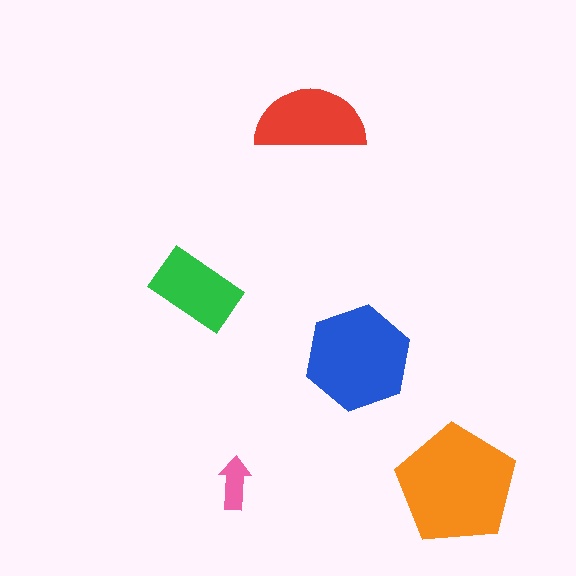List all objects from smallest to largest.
The pink arrow, the green rectangle, the red semicircle, the blue hexagon, the orange pentagon.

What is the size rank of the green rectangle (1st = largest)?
4th.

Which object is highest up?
The red semicircle is topmost.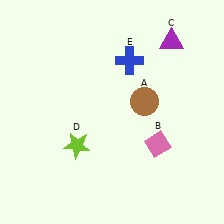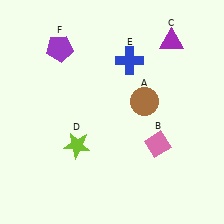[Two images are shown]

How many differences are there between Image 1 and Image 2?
There is 1 difference between the two images.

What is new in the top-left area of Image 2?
A purple pentagon (F) was added in the top-left area of Image 2.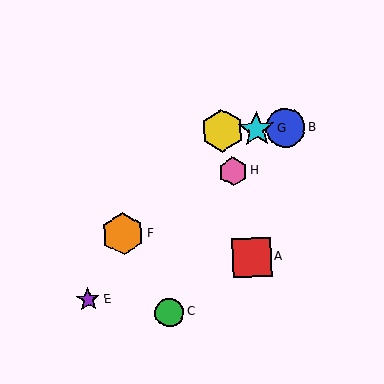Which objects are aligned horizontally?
Objects B, D, G are aligned horizontally.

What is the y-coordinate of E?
Object E is at y≈299.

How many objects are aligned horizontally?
3 objects (B, D, G) are aligned horizontally.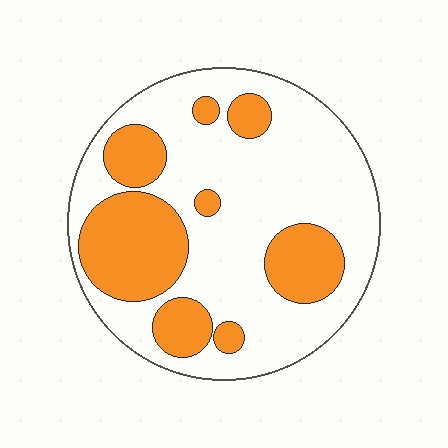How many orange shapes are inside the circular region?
8.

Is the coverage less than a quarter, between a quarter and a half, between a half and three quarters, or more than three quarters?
Between a quarter and a half.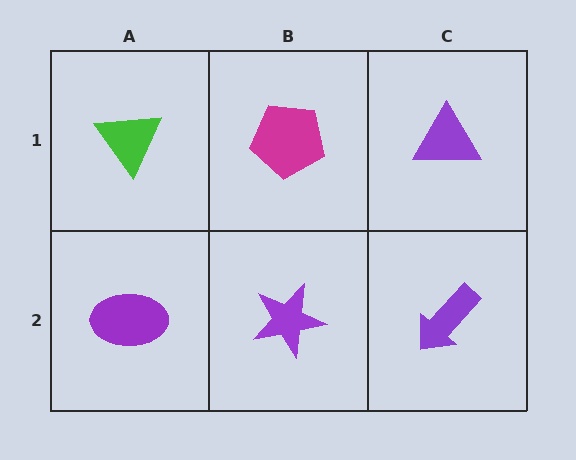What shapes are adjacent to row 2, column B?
A magenta pentagon (row 1, column B), a purple ellipse (row 2, column A), a purple arrow (row 2, column C).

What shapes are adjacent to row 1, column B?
A purple star (row 2, column B), a green triangle (row 1, column A), a purple triangle (row 1, column C).